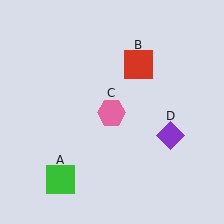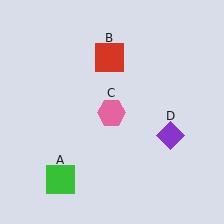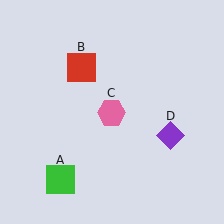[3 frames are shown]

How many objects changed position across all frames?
1 object changed position: red square (object B).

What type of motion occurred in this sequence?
The red square (object B) rotated counterclockwise around the center of the scene.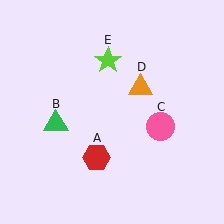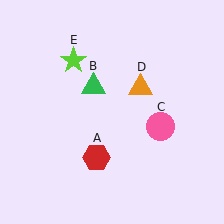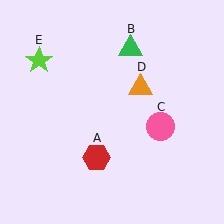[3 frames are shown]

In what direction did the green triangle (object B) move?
The green triangle (object B) moved up and to the right.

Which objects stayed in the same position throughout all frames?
Red hexagon (object A) and pink circle (object C) and orange triangle (object D) remained stationary.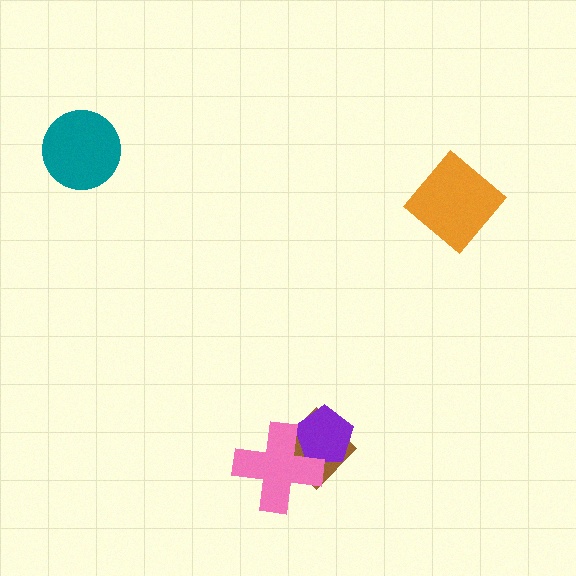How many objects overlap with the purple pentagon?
2 objects overlap with the purple pentagon.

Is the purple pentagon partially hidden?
Yes, it is partially covered by another shape.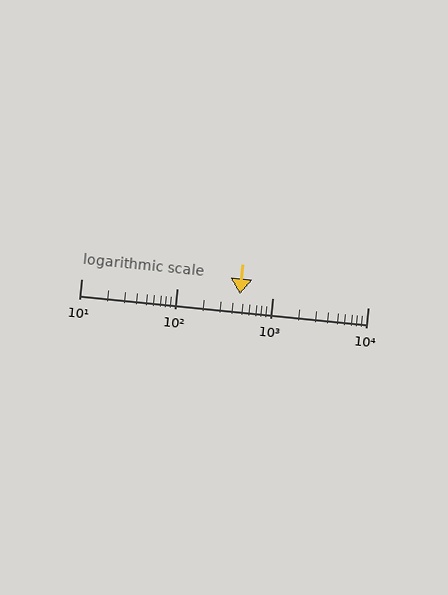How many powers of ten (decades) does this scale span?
The scale spans 3 decades, from 10 to 10000.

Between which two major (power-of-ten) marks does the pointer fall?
The pointer is between 100 and 1000.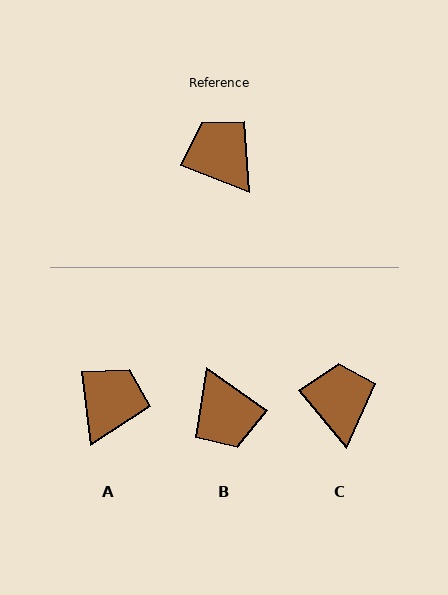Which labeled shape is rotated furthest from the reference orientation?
B, about 166 degrees away.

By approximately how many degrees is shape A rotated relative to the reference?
Approximately 61 degrees clockwise.